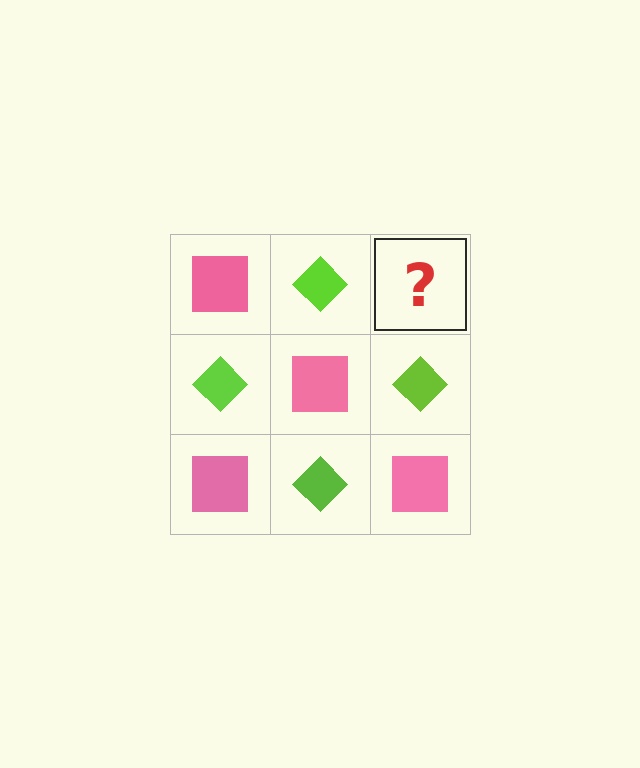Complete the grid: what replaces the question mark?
The question mark should be replaced with a pink square.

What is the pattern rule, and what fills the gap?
The rule is that it alternates pink square and lime diamond in a checkerboard pattern. The gap should be filled with a pink square.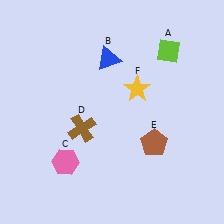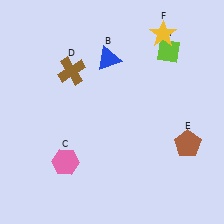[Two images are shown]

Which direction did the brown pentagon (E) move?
The brown pentagon (E) moved right.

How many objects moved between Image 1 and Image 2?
3 objects moved between the two images.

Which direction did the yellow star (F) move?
The yellow star (F) moved up.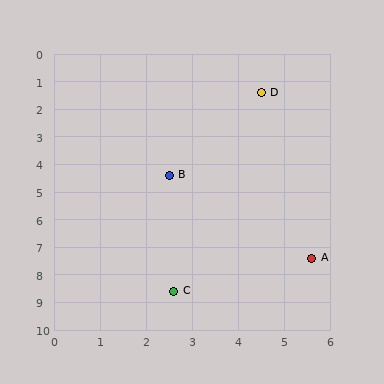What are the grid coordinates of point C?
Point C is at approximately (2.6, 8.6).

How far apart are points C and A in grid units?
Points C and A are about 3.2 grid units apart.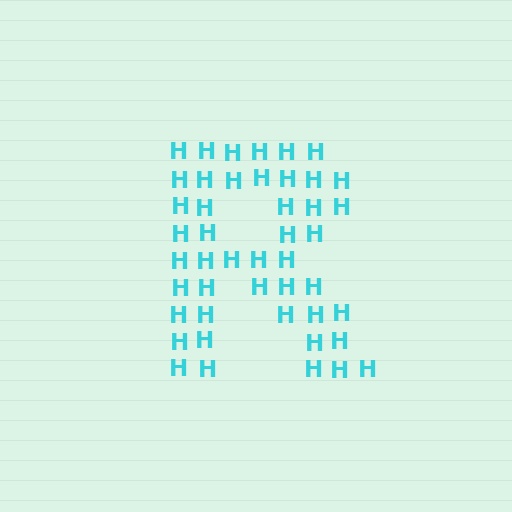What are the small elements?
The small elements are letter H's.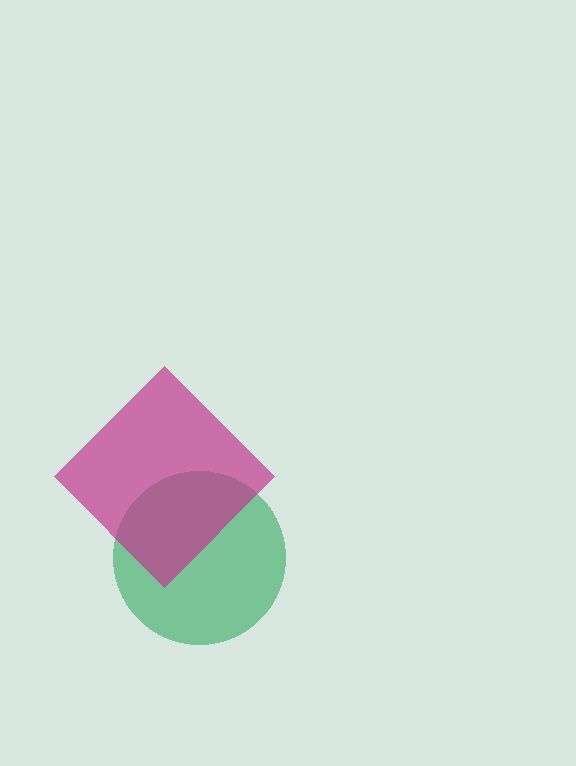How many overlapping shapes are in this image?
There are 2 overlapping shapes in the image.